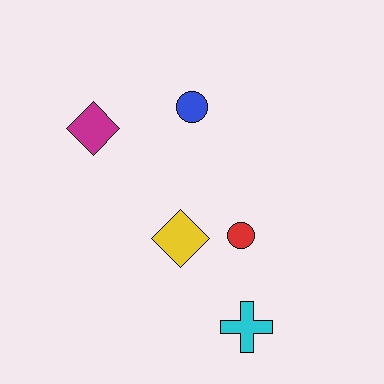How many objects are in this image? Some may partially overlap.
There are 5 objects.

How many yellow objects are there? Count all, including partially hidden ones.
There is 1 yellow object.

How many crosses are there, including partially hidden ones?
There is 1 cross.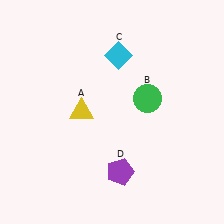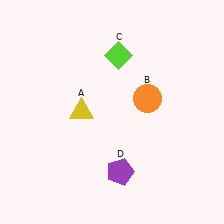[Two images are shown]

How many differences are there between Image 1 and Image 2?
There are 2 differences between the two images.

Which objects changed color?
B changed from green to orange. C changed from cyan to lime.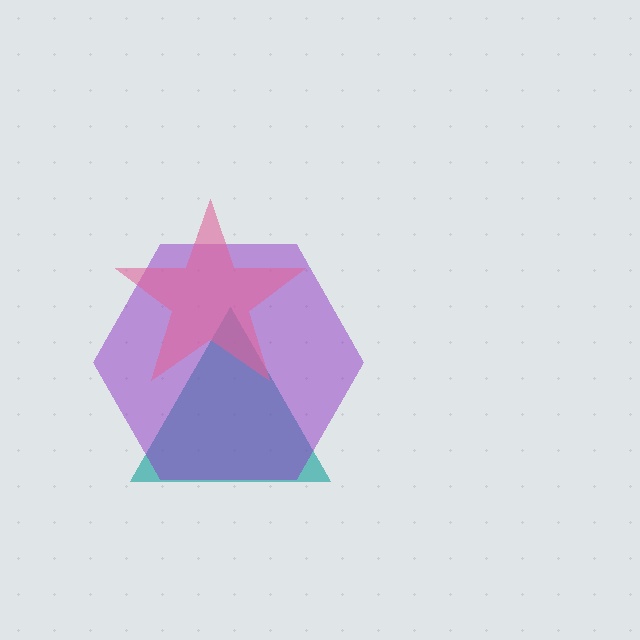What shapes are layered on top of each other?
The layered shapes are: a teal triangle, a purple hexagon, a pink star.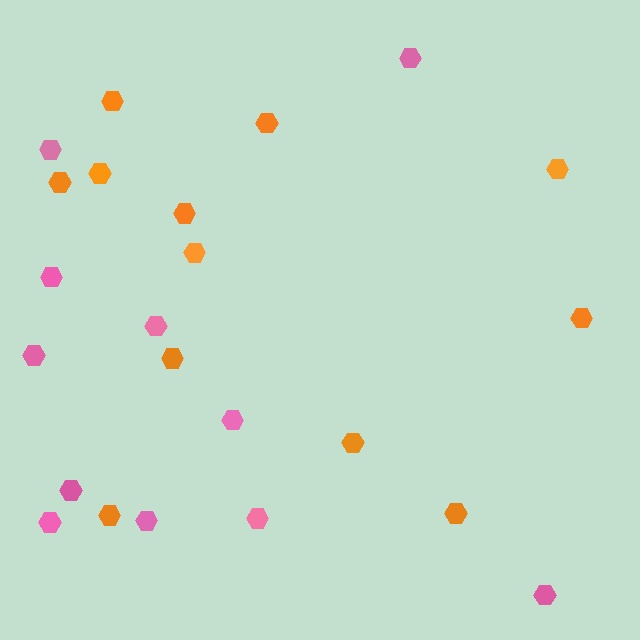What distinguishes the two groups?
There are 2 groups: one group of pink hexagons (11) and one group of orange hexagons (12).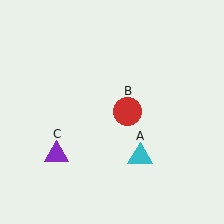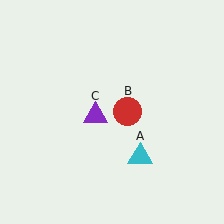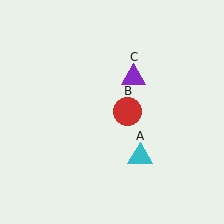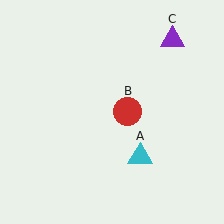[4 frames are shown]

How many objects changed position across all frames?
1 object changed position: purple triangle (object C).